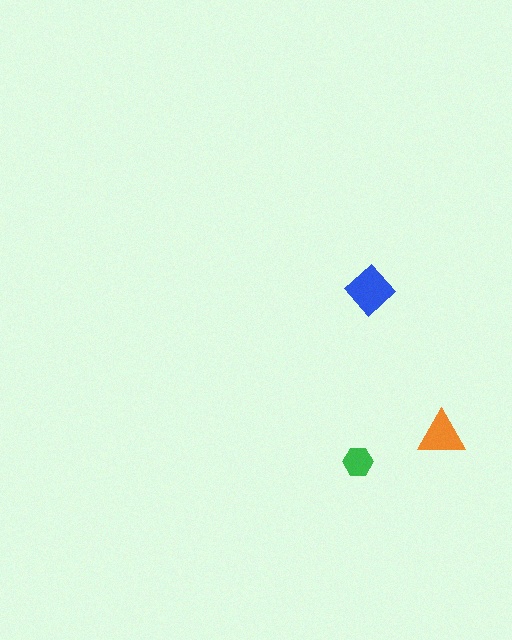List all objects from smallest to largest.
The green hexagon, the orange triangle, the blue diamond.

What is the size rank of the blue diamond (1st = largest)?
1st.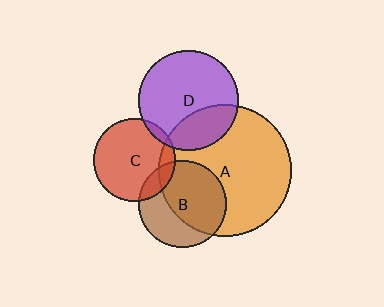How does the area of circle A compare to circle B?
Approximately 2.3 times.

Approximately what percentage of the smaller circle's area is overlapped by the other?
Approximately 25%.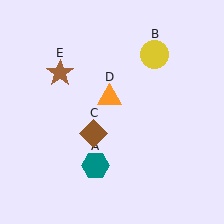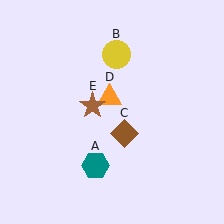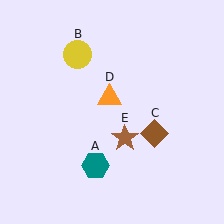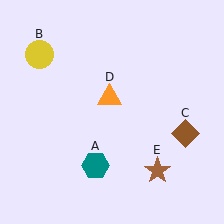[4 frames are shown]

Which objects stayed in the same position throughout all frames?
Teal hexagon (object A) and orange triangle (object D) remained stationary.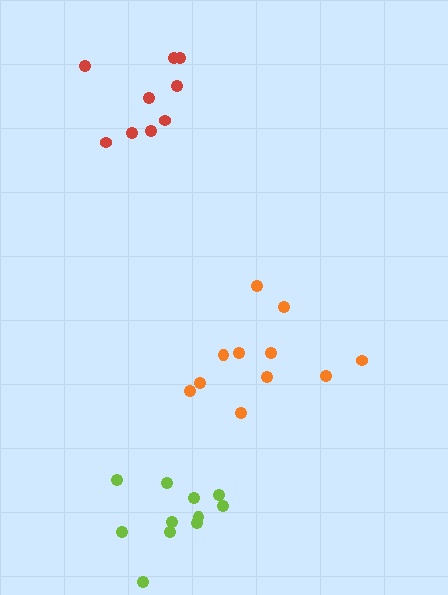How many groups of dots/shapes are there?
There are 3 groups.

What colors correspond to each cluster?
The clusters are colored: orange, lime, red.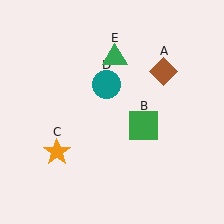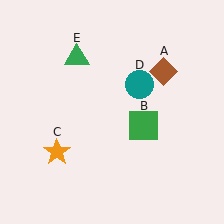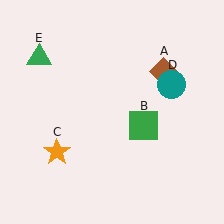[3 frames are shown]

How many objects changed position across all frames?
2 objects changed position: teal circle (object D), green triangle (object E).